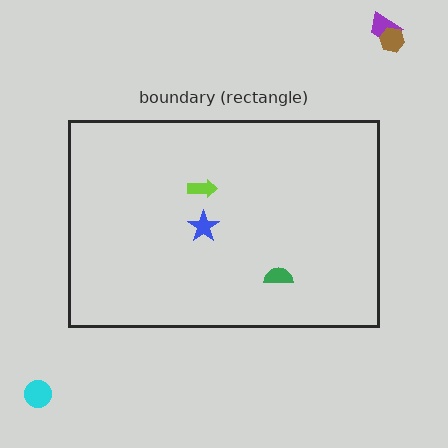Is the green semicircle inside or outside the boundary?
Inside.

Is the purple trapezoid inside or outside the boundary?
Outside.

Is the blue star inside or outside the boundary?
Inside.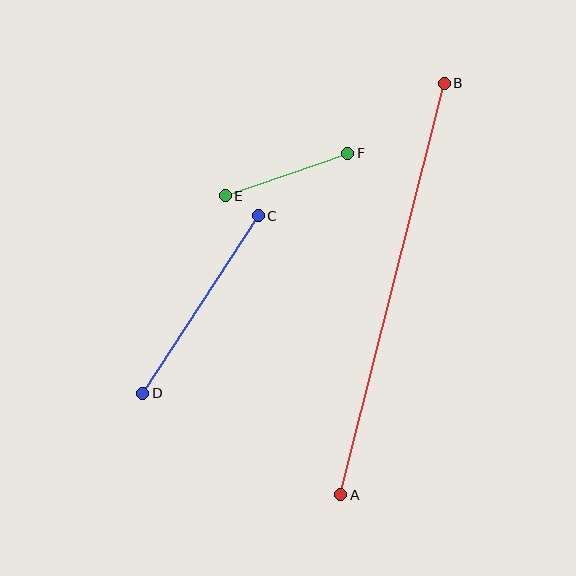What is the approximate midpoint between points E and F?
The midpoint is at approximately (287, 174) pixels.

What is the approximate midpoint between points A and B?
The midpoint is at approximately (393, 289) pixels.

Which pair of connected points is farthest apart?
Points A and B are farthest apart.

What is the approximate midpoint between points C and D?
The midpoint is at approximately (200, 304) pixels.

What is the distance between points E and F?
The distance is approximately 130 pixels.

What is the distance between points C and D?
The distance is approximately 212 pixels.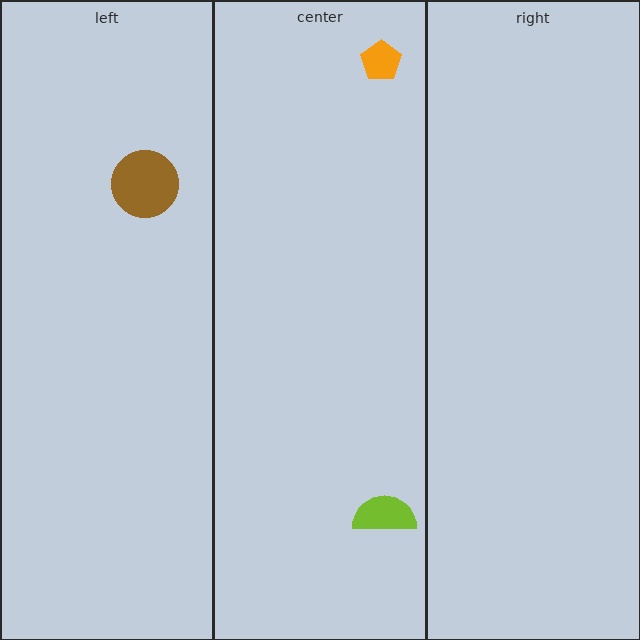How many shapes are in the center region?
2.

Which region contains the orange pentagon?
The center region.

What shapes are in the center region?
The orange pentagon, the lime semicircle.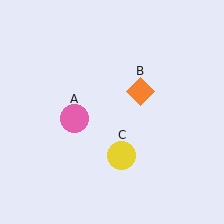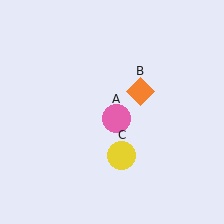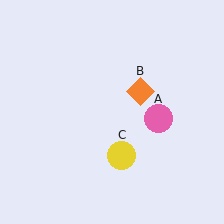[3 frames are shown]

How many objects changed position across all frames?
1 object changed position: pink circle (object A).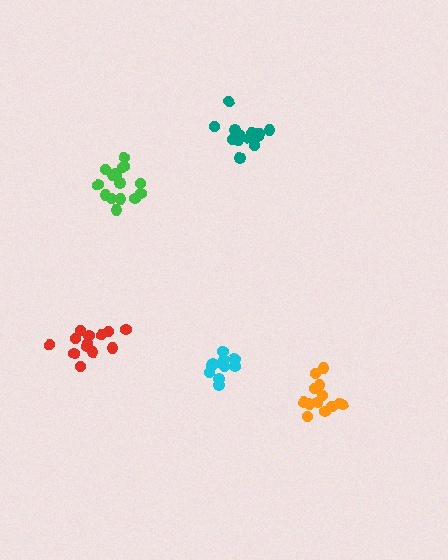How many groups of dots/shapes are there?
There are 5 groups.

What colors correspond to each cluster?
The clusters are colored: orange, teal, green, cyan, red.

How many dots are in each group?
Group 1: 13 dots, Group 2: 14 dots, Group 3: 16 dots, Group 4: 12 dots, Group 5: 13 dots (68 total).